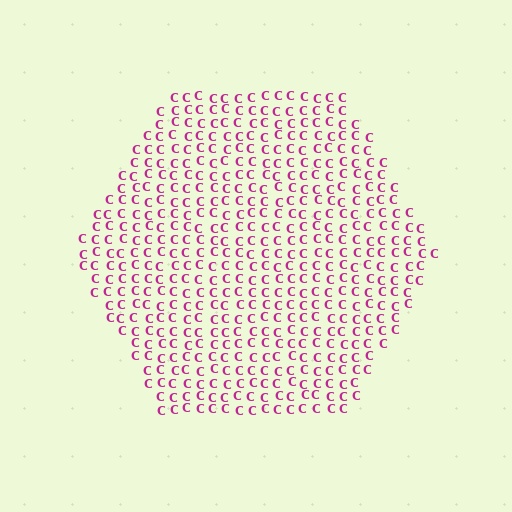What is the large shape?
The large shape is a hexagon.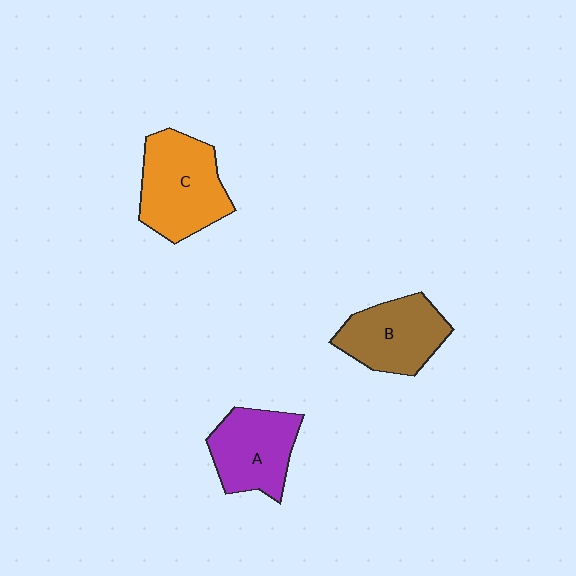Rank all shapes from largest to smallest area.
From largest to smallest: C (orange), B (brown), A (purple).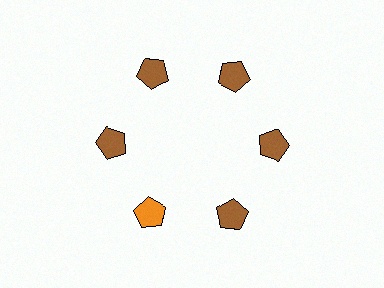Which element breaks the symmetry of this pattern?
The orange pentagon at roughly the 7 o'clock position breaks the symmetry. All other shapes are brown pentagons.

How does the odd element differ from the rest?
It has a different color: orange instead of brown.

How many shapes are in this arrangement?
There are 6 shapes arranged in a ring pattern.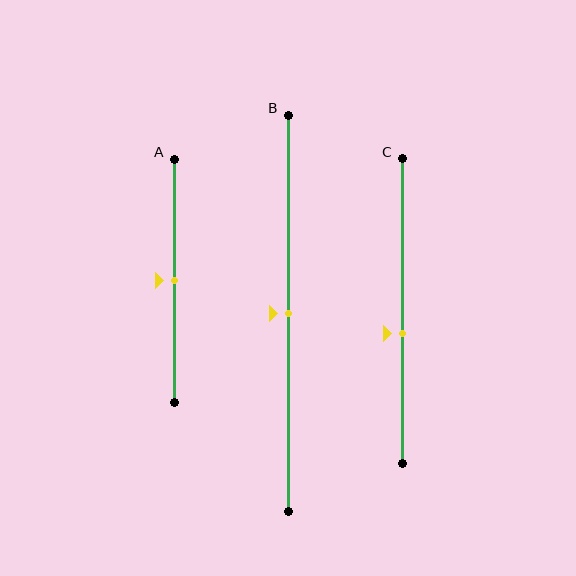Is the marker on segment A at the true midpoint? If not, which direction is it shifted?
Yes, the marker on segment A is at the true midpoint.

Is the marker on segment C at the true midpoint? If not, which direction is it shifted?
No, the marker on segment C is shifted downward by about 7% of the segment length.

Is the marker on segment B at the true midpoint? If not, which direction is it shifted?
Yes, the marker on segment B is at the true midpoint.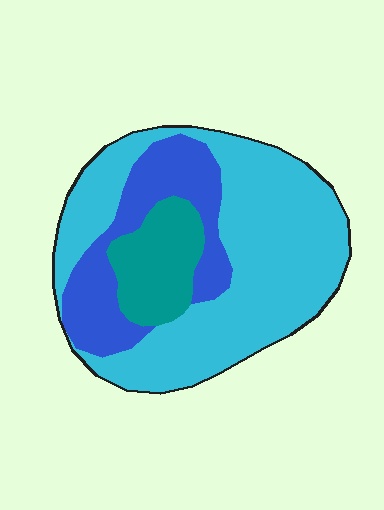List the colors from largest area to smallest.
From largest to smallest: cyan, blue, teal.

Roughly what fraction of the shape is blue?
Blue takes up less than a quarter of the shape.